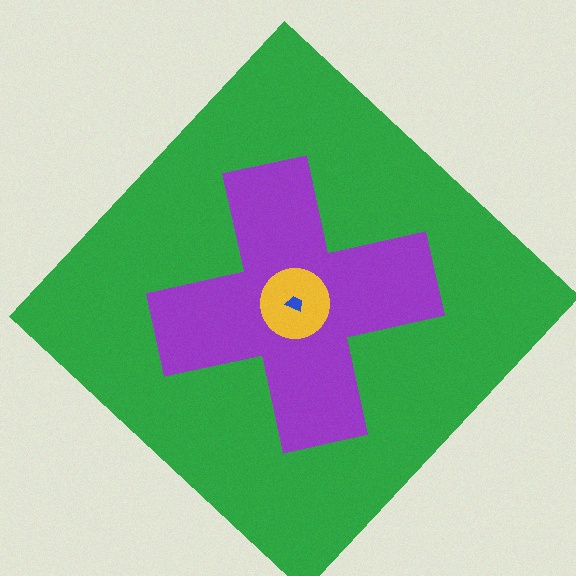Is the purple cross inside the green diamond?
Yes.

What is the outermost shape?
The green diamond.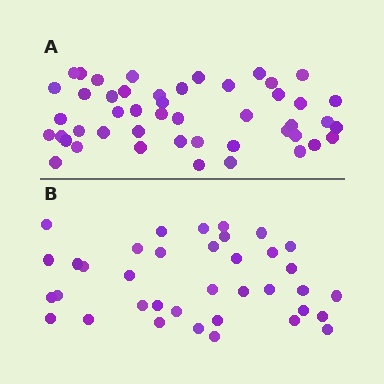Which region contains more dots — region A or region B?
Region A (the top region) has more dots.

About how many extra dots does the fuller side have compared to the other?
Region A has roughly 10 or so more dots than region B.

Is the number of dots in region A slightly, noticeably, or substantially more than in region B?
Region A has noticeably more, but not dramatically so. The ratio is roughly 1.3 to 1.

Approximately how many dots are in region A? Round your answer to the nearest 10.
About 50 dots. (The exact count is 47, which rounds to 50.)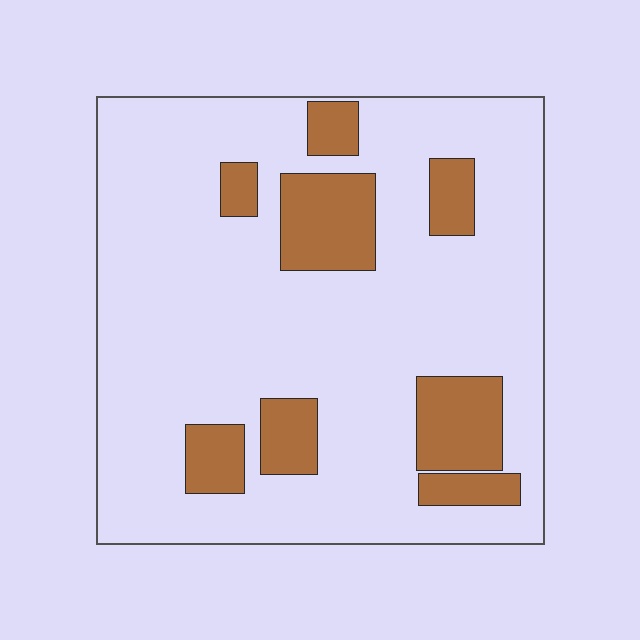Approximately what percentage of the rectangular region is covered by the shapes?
Approximately 20%.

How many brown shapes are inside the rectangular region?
8.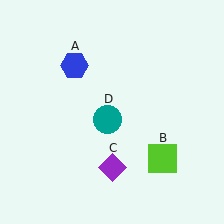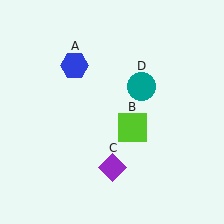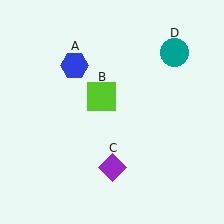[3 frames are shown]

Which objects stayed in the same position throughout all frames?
Blue hexagon (object A) and purple diamond (object C) remained stationary.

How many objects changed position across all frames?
2 objects changed position: lime square (object B), teal circle (object D).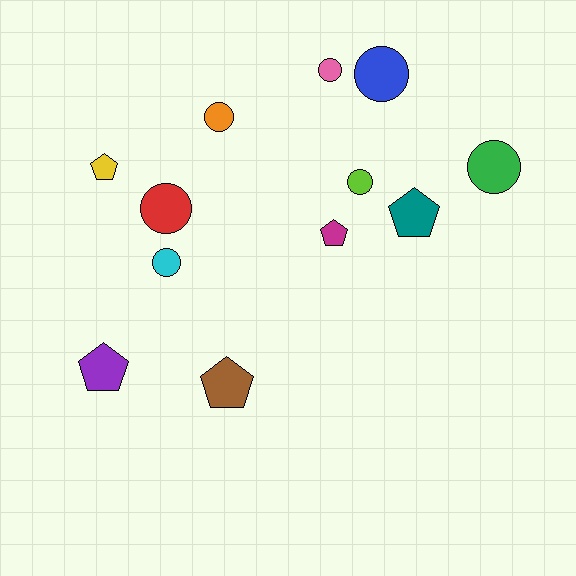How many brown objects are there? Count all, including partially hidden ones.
There is 1 brown object.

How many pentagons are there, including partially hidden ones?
There are 5 pentagons.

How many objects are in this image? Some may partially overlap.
There are 12 objects.